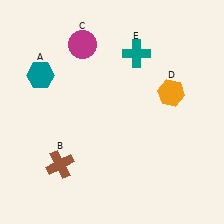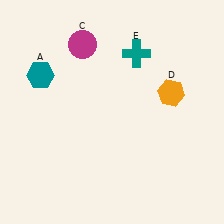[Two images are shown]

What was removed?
The brown cross (B) was removed in Image 2.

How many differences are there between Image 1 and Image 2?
There is 1 difference between the two images.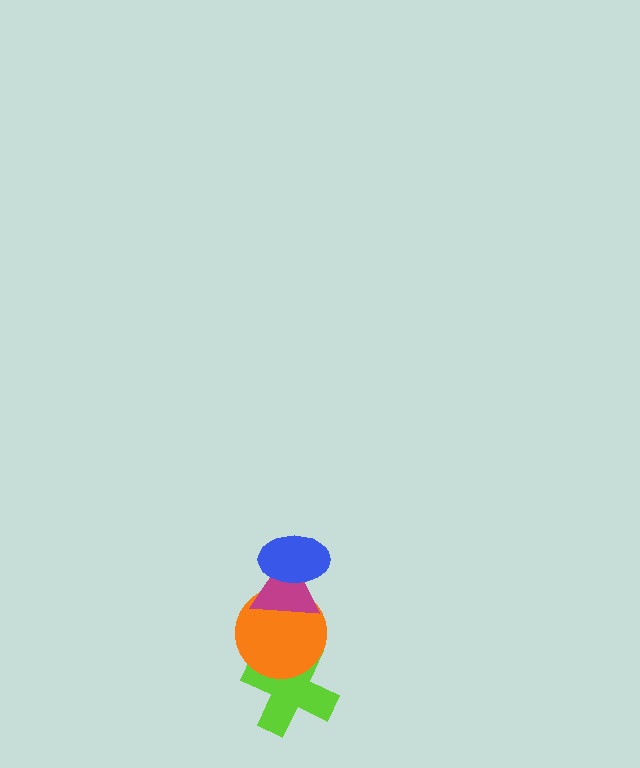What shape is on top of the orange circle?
The magenta triangle is on top of the orange circle.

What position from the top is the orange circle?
The orange circle is 3rd from the top.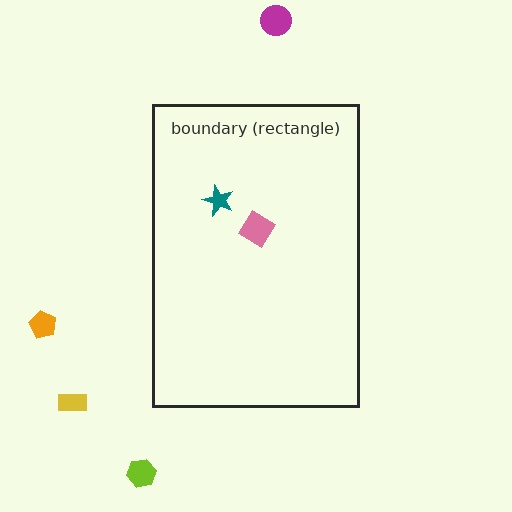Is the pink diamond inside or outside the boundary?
Inside.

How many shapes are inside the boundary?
2 inside, 4 outside.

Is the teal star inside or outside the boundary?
Inside.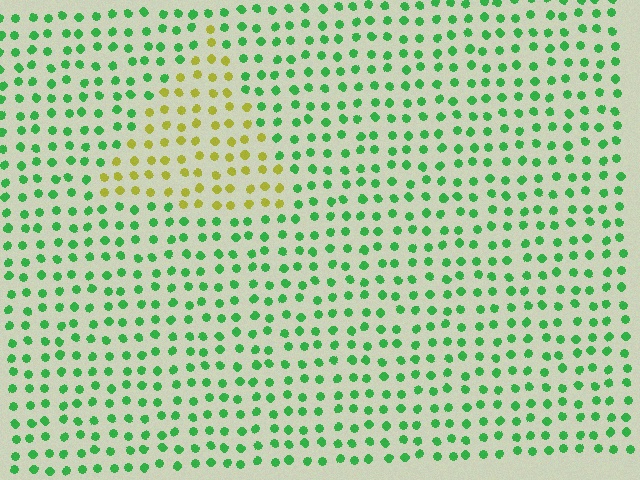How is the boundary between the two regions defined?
The boundary is defined purely by a slight shift in hue (about 65 degrees). Spacing, size, and orientation are identical on both sides.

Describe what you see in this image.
The image is filled with small green elements in a uniform arrangement. A triangle-shaped region is visible where the elements are tinted to a slightly different hue, forming a subtle color boundary.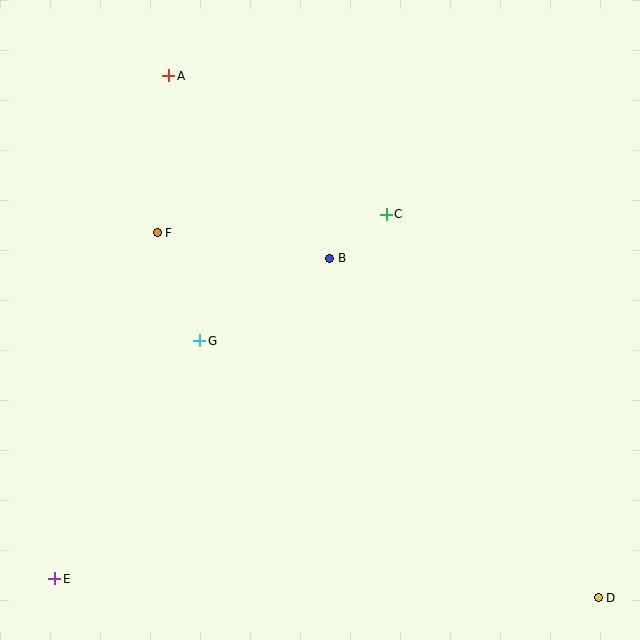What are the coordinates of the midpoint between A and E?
The midpoint between A and E is at (112, 327).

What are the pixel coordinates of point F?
Point F is at (157, 233).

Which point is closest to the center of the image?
Point B at (330, 258) is closest to the center.